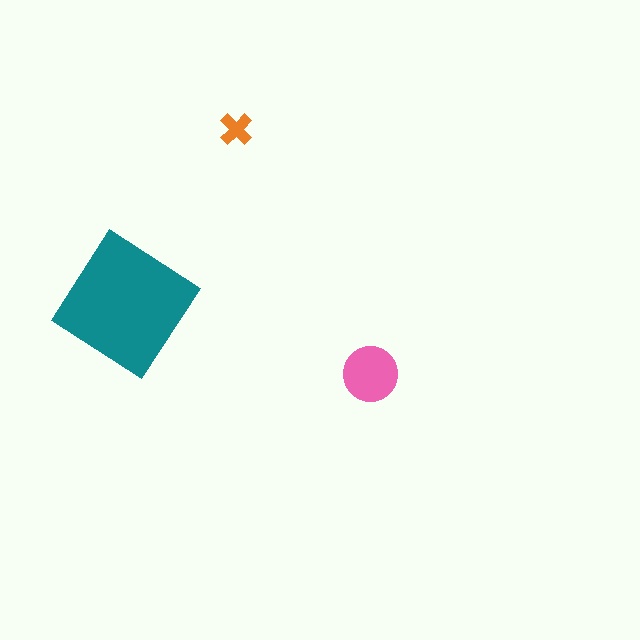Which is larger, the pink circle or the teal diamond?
The teal diamond.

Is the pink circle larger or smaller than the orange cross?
Larger.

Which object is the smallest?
The orange cross.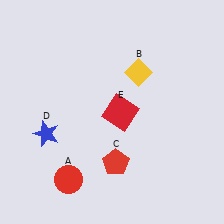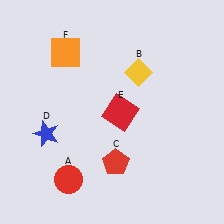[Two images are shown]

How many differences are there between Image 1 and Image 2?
There is 1 difference between the two images.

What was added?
An orange square (F) was added in Image 2.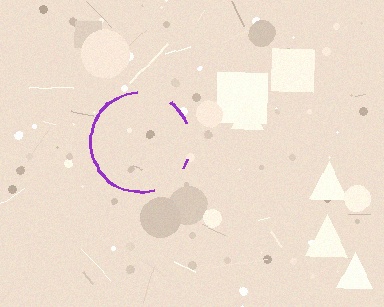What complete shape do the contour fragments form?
The contour fragments form a circle.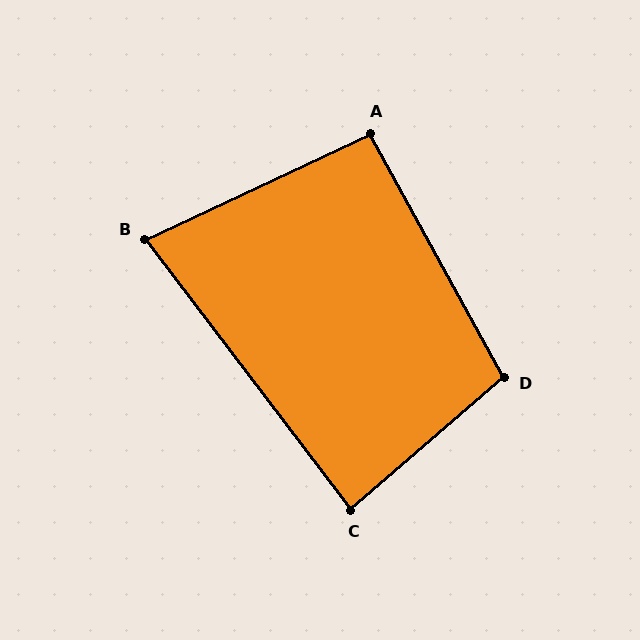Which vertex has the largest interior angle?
D, at approximately 102 degrees.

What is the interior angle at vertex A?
Approximately 94 degrees (approximately right).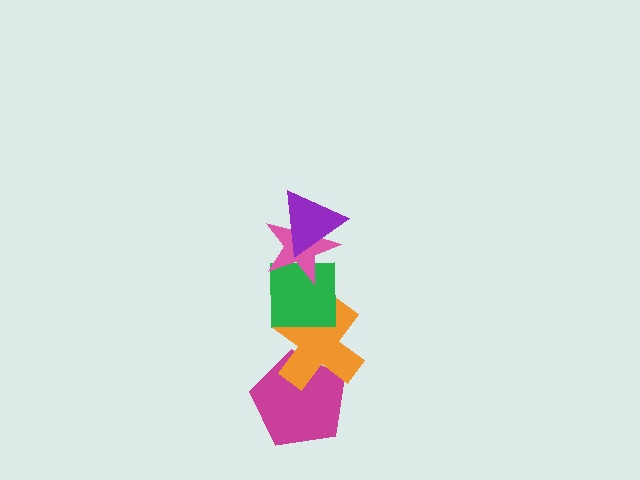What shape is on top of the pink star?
The purple triangle is on top of the pink star.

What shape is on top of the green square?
The pink star is on top of the green square.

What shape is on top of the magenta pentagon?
The orange cross is on top of the magenta pentagon.